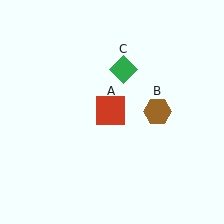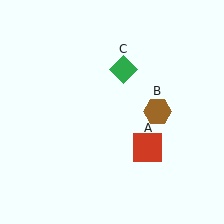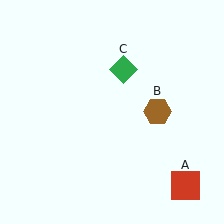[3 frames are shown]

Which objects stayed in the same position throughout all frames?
Brown hexagon (object B) and green diamond (object C) remained stationary.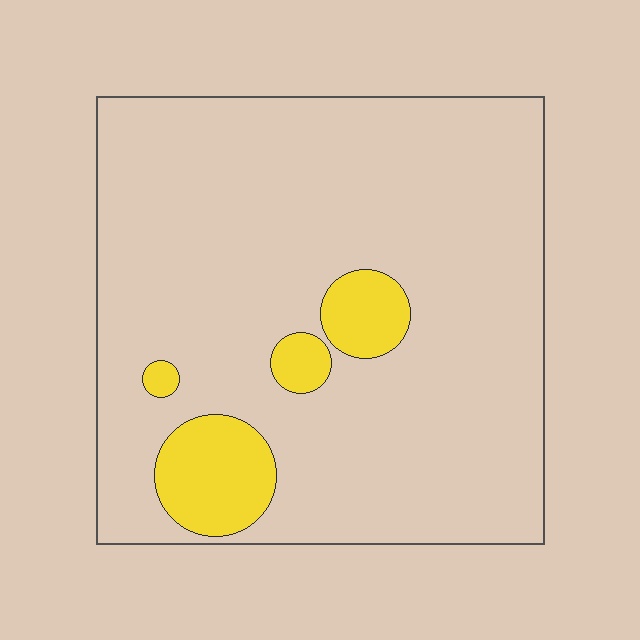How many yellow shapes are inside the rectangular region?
4.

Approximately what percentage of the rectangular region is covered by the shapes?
Approximately 10%.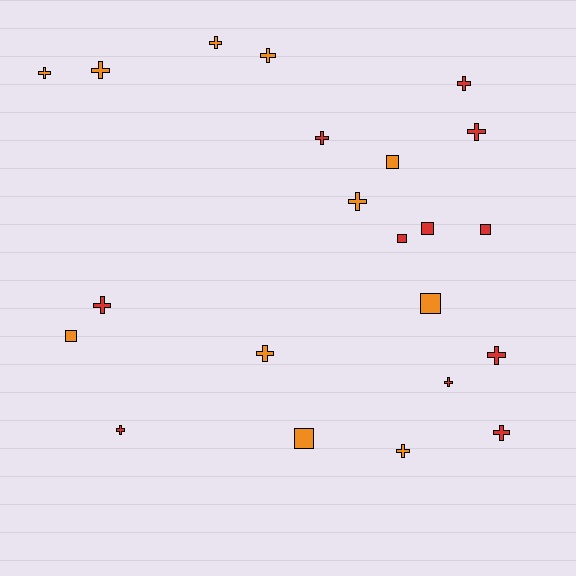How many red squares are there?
There are 3 red squares.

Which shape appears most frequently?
Cross, with 15 objects.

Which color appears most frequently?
Orange, with 11 objects.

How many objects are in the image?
There are 22 objects.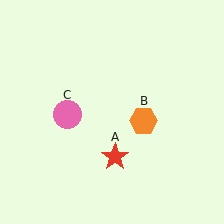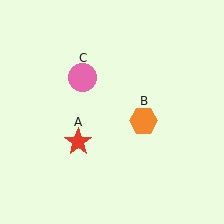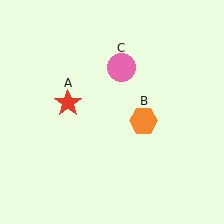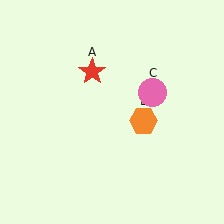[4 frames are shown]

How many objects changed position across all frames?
2 objects changed position: red star (object A), pink circle (object C).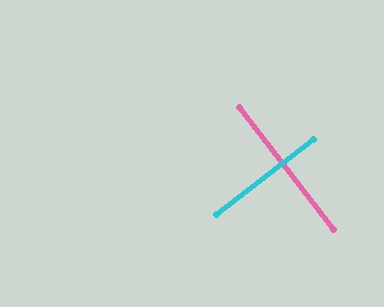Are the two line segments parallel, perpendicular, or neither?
Perpendicular — they meet at approximately 90°.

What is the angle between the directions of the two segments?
Approximately 90 degrees.